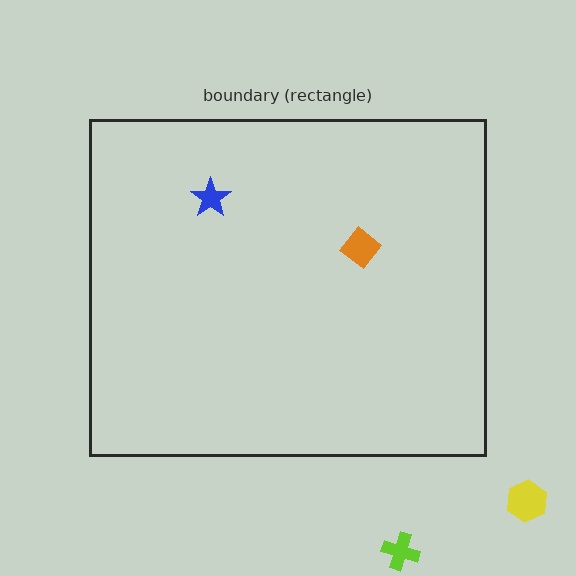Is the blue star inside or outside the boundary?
Inside.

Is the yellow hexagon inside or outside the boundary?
Outside.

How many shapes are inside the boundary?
2 inside, 2 outside.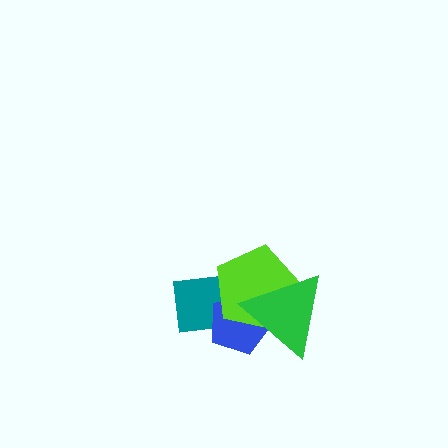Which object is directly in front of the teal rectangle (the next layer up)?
The blue pentagon is directly in front of the teal rectangle.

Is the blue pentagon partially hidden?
Yes, it is partially covered by another shape.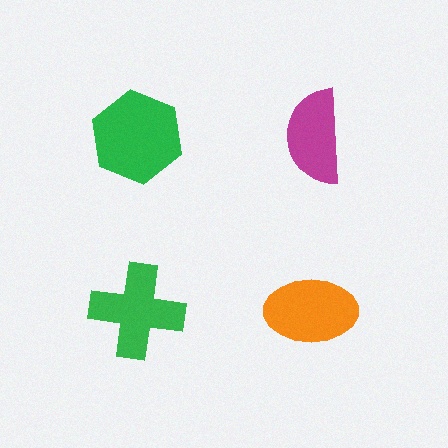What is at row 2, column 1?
A green cross.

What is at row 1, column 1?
A green hexagon.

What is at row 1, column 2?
A magenta semicircle.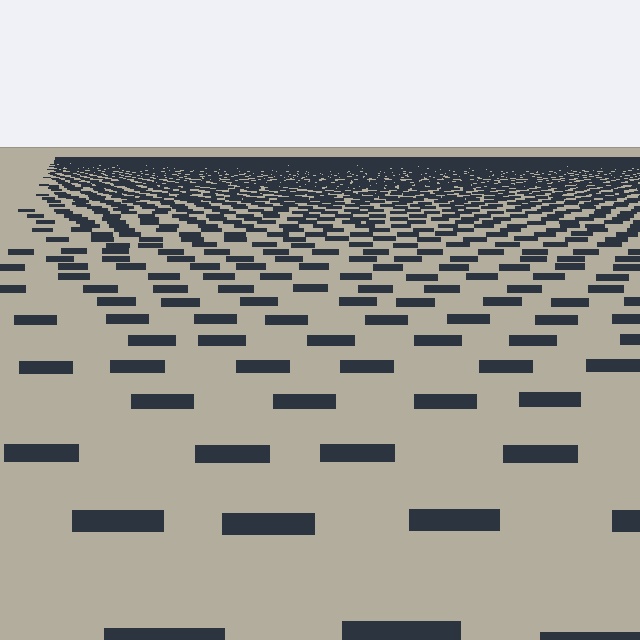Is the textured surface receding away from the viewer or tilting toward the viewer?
The surface is receding away from the viewer. Texture elements get smaller and denser toward the top.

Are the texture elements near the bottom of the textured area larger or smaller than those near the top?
Larger. Near the bottom, elements are closer to the viewer and appear at a bigger on-screen size.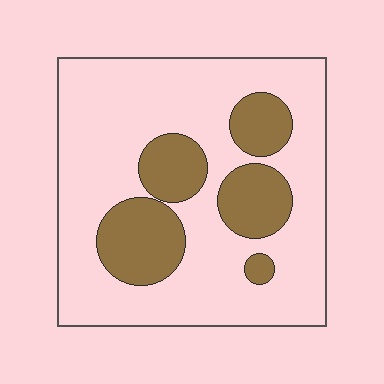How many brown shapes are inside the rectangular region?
5.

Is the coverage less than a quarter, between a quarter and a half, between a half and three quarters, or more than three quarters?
Between a quarter and a half.